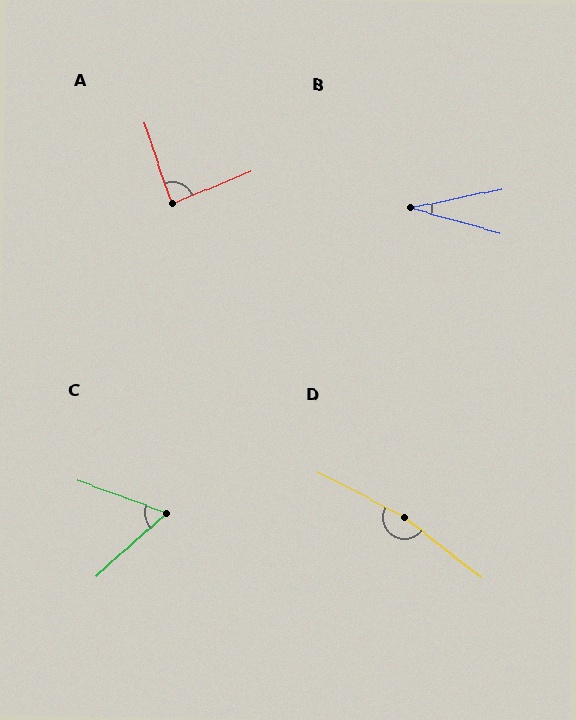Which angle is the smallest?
B, at approximately 27 degrees.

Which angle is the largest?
D, at approximately 170 degrees.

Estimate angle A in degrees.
Approximately 87 degrees.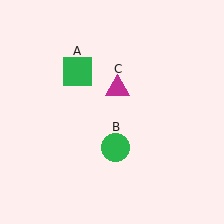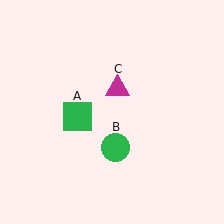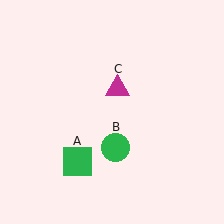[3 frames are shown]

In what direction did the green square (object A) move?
The green square (object A) moved down.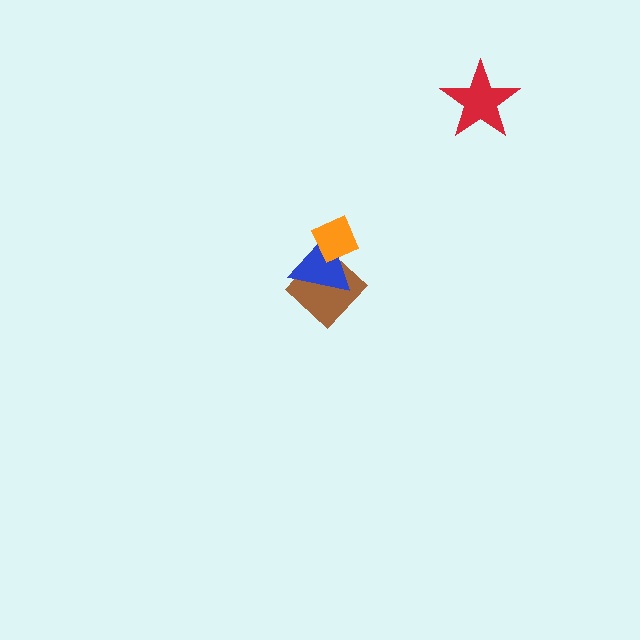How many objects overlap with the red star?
0 objects overlap with the red star.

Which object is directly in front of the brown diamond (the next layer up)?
The blue triangle is directly in front of the brown diamond.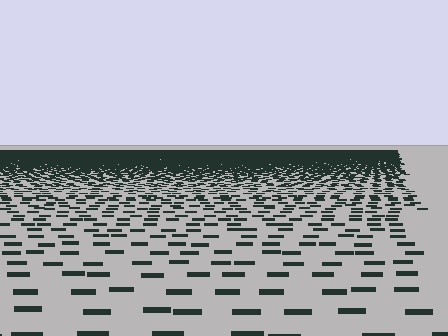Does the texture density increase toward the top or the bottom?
Density increases toward the top.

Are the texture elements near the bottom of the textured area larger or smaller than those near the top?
Larger. Near the bottom, elements are closer to the viewer and appear at a bigger on-screen size.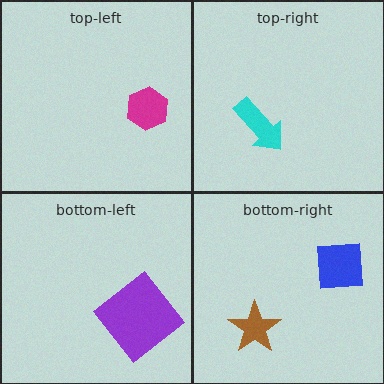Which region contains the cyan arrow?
The top-right region.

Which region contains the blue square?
The bottom-right region.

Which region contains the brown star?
The bottom-right region.